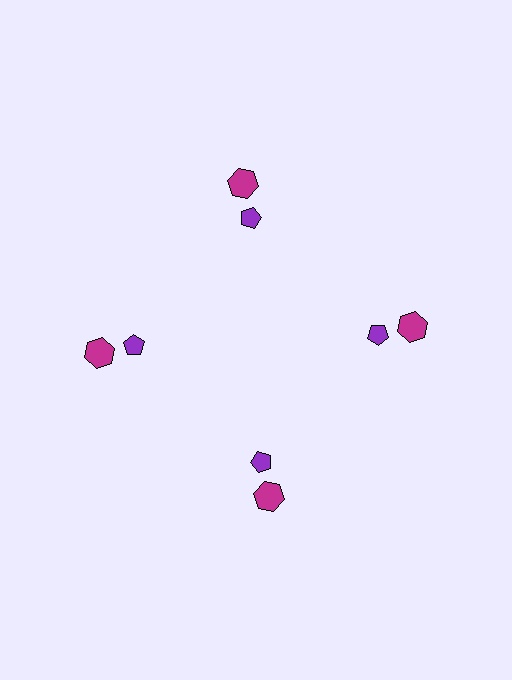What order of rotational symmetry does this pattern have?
This pattern has 4-fold rotational symmetry.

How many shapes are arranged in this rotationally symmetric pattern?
There are 8 shapes, arranged in 4 groups of 2.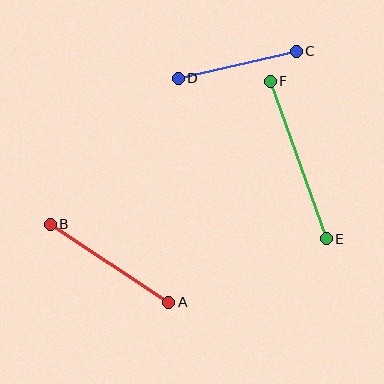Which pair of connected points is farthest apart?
Points E and F are farthest apart.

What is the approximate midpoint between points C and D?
The midpoint is at approximately (237, 65) pixels.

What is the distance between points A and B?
The distance is approximately 142 pixels.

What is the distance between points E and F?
The distance is approximately 167 pixels.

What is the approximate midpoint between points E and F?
The midpoint is at approximately (298, 160) pixels.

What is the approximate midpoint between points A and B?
The midpoint is at approximately (109, 263) pixels.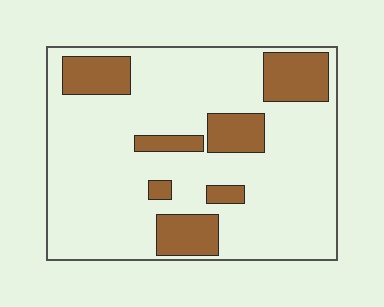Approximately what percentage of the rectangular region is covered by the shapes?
Approximately 20%.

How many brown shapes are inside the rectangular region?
7.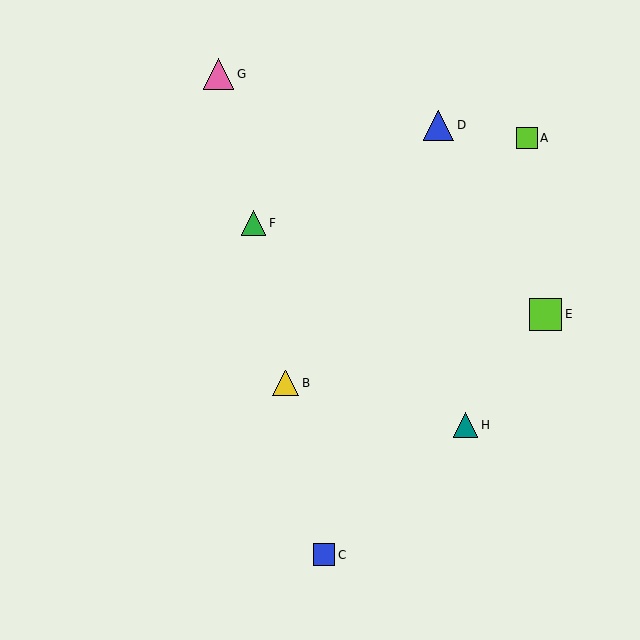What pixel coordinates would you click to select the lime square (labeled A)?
Click at (527, 138) to select the lime square A.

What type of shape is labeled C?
Shape C is a blue square.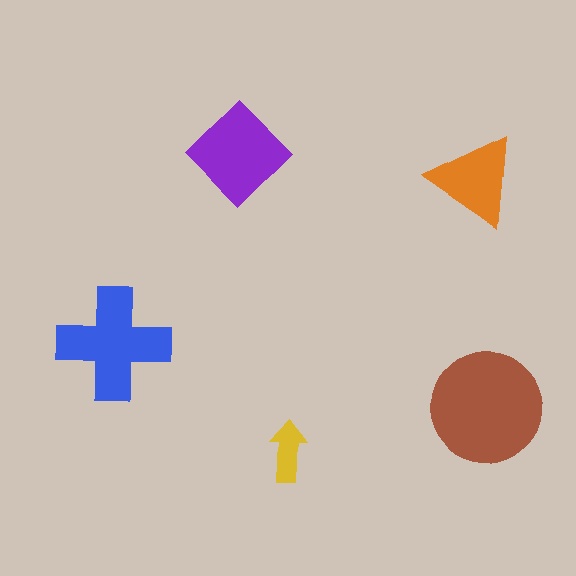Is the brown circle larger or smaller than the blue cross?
Larger.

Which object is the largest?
The brown circle.